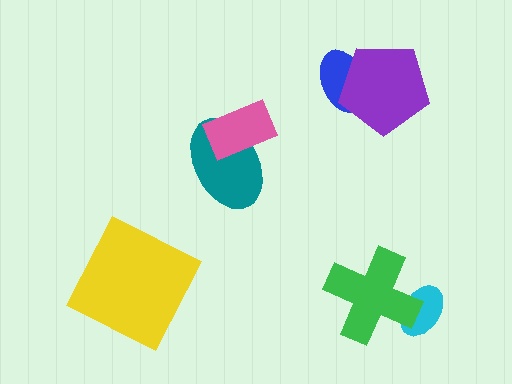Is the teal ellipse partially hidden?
Yes, it is partially covered by another shape.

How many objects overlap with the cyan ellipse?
1 object overlaps with the cyan ellipse.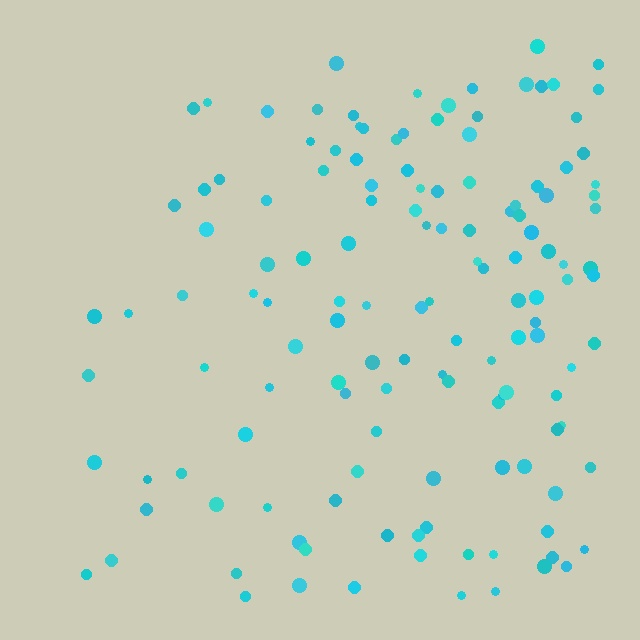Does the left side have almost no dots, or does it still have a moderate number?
Still a moderate number, just noticeably fewer than the right.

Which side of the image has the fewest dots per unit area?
The left.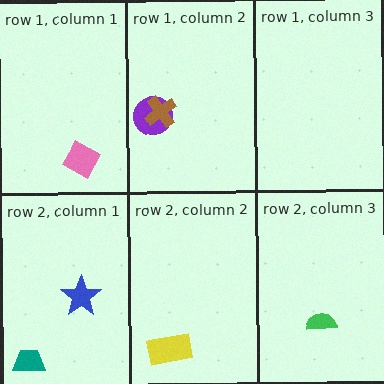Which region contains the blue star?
The row 2, column 1 region.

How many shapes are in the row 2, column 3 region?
1.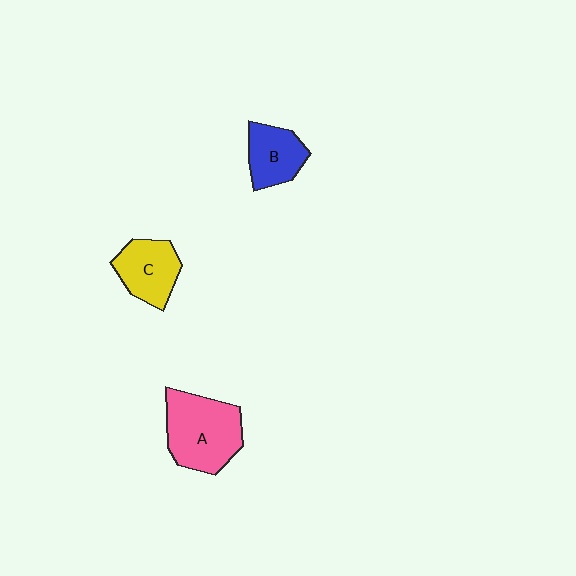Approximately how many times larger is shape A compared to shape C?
Approximately 1.5 times.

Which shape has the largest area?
Shape A (pink).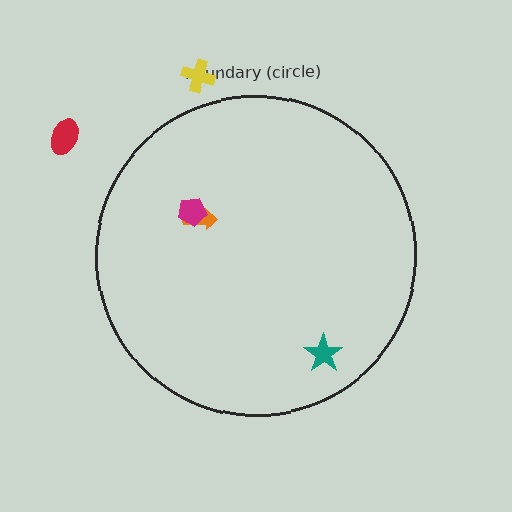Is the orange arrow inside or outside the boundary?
Inside.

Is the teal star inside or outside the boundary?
Inside.